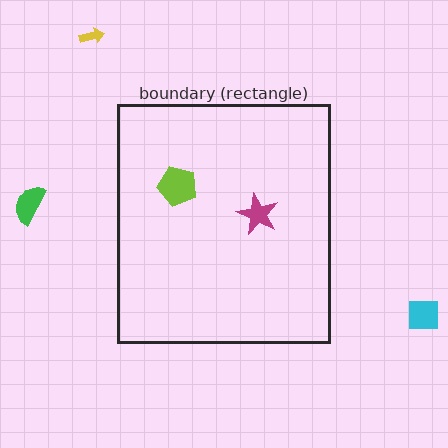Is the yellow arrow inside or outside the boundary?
Outside.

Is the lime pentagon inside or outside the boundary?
Inside.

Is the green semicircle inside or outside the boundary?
Outside.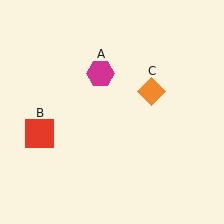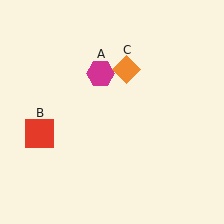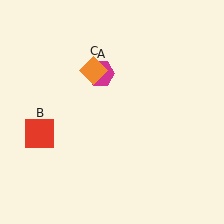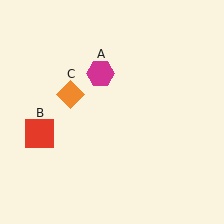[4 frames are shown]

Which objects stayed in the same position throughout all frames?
Magenta hexagon (object A) and red square (object B) remained stationary.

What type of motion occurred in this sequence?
The orange diamond (object C) rotated counterclockwise around the center of the scene.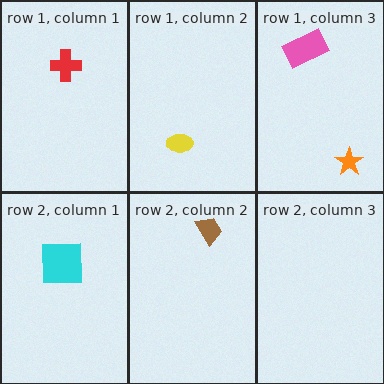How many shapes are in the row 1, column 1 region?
1.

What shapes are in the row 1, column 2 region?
The yellow ellipse.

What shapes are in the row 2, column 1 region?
The cyan square.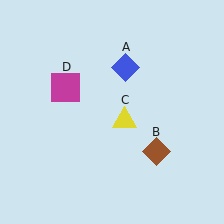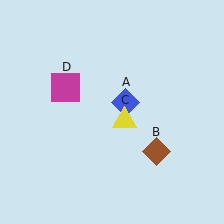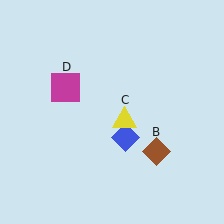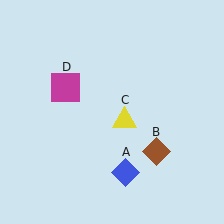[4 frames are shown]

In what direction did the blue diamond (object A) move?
The blue diamond (object A) moved down.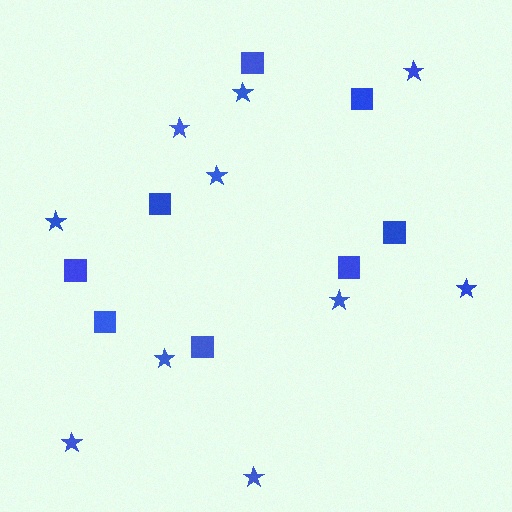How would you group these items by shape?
There are 2 groups: one group of squares (8) and one group of stars (10).